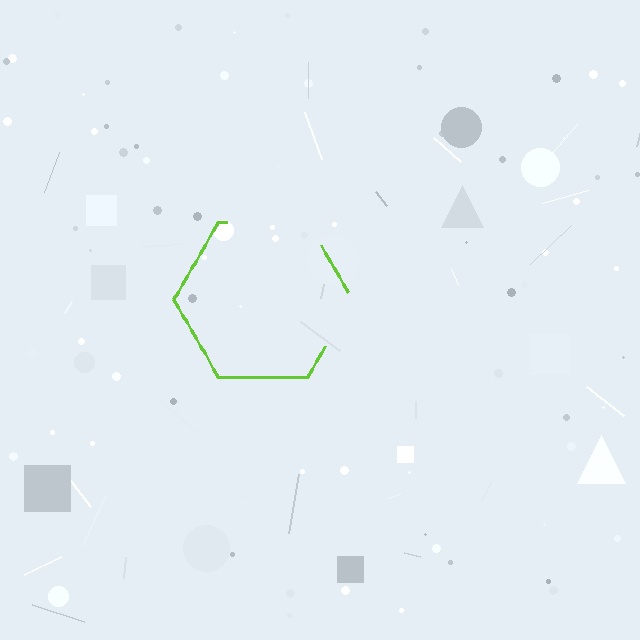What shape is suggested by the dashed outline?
The dashed outline suggests a hexagon.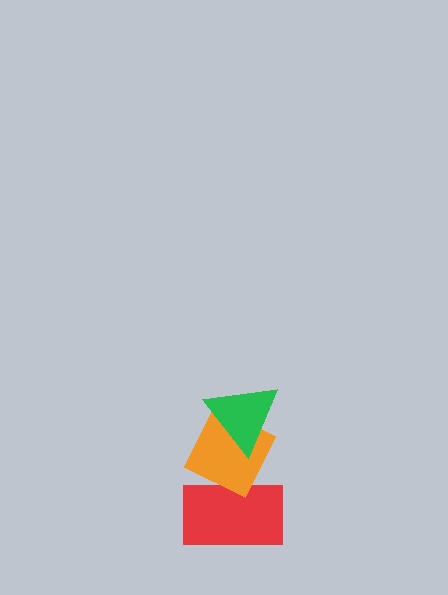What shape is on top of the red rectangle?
The orange diamond is on top of the red rectangle.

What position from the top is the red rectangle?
The red rectangle is 3rd from the top.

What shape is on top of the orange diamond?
The green triangle is on top of the orange diamond.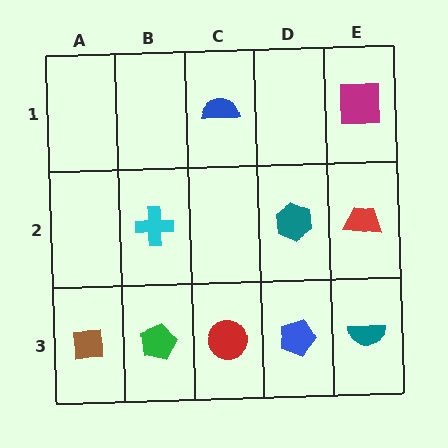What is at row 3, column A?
A brown square.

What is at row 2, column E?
A red trapezoid.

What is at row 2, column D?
A teal hexagon.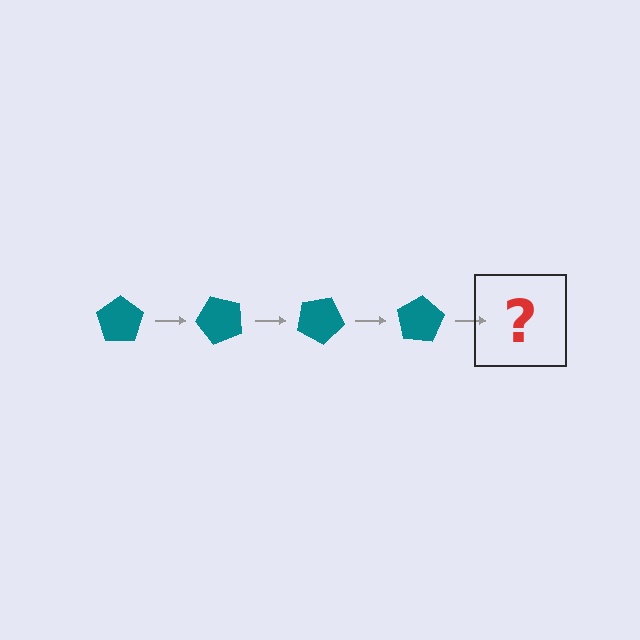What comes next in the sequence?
The next element should be a teal pentagon rotated 200 degrees.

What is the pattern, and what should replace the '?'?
The pattern is that the pentagon rotates 50 degrees each step. The '?' should be a teal pentagon rotated 200 degrees.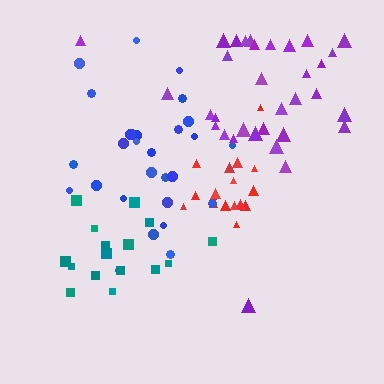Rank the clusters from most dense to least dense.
red, blue, teal, purple.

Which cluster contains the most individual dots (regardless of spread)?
Purple (33).